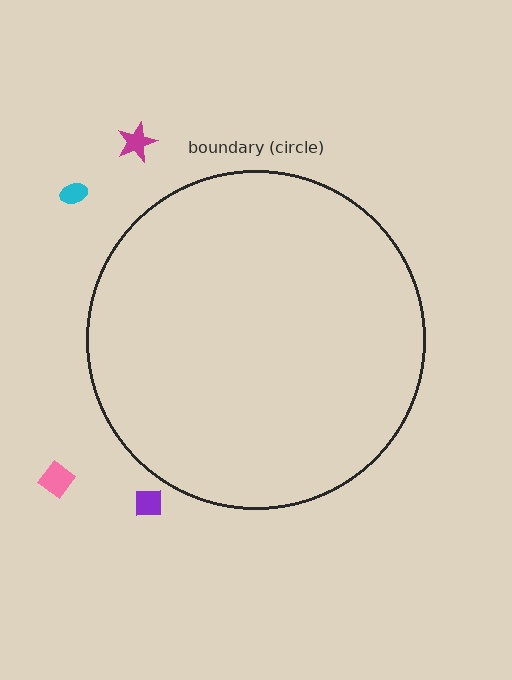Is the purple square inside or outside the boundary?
Outside.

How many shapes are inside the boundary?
0 inside, 4 outside.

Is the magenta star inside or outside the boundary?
Outside.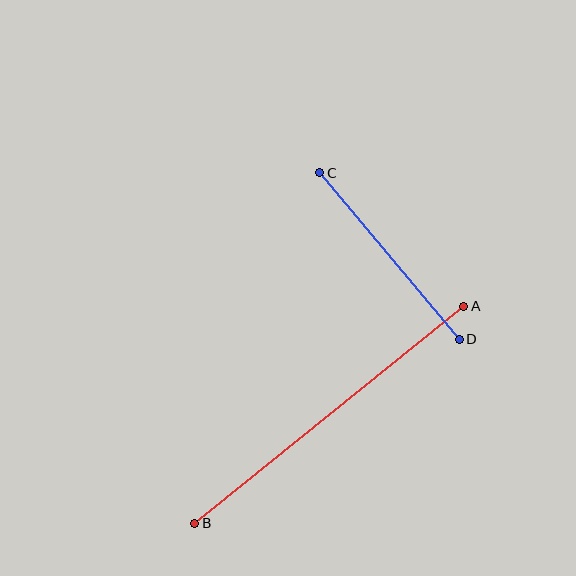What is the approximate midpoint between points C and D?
The midpoint is at approximately (389, 256) pixels.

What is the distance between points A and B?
The distance is approximately 346 pixels.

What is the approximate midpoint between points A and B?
The midpoint is at approximately (329, 415) pixels.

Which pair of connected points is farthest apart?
Points A and B are farthest apart.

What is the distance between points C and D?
The distance is approximately 217 pixels.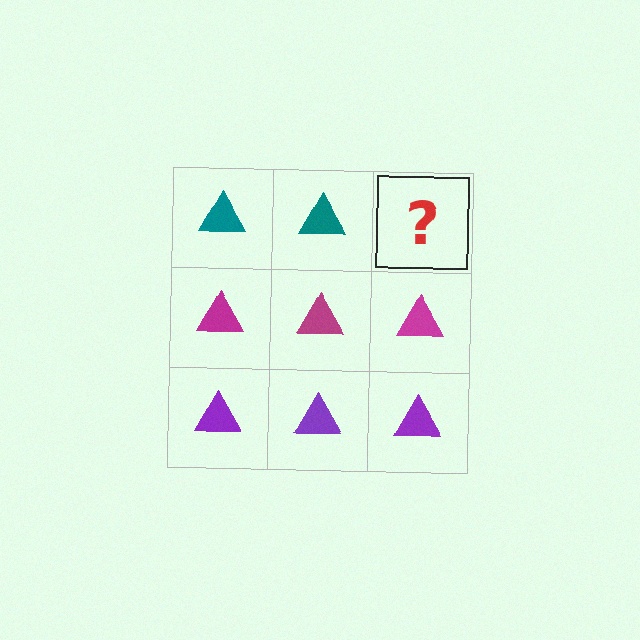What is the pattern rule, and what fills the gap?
The rule is that each row has a consistent color. The gap should be filled with a teal triangle.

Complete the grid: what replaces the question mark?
The question mark should be replaced with a teal triangle.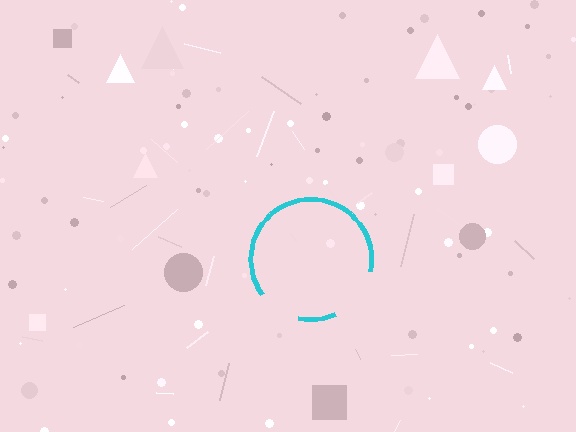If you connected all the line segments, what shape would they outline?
They would outline a circle.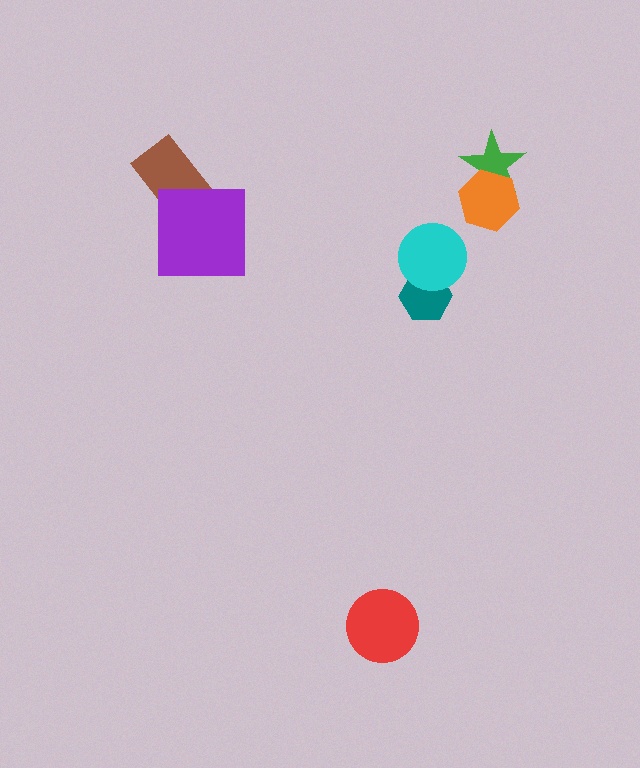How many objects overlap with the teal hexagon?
1 object overlaps with the teal hexagon.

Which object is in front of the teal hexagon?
The cyan circle is in front of the teal hexagon.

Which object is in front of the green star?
The orange hexagon is in front of the green star.